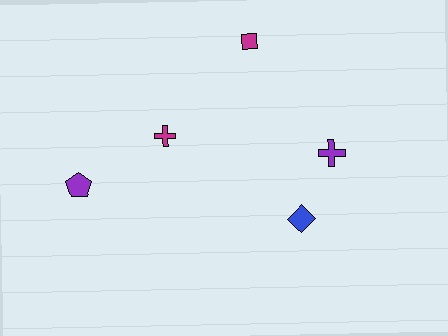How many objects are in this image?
There are 5 objects.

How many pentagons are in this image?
There is 1 pentagon.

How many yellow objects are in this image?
There are no yellow objects.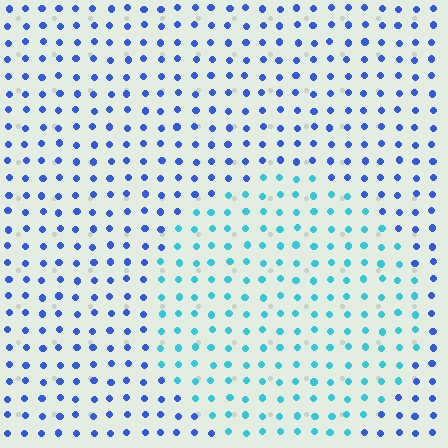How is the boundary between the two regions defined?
The boundary is defined purely by a slight shift in hue (about 41 degrees). Spacing, size, and orientation are identical on both sides.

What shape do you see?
I see a circle.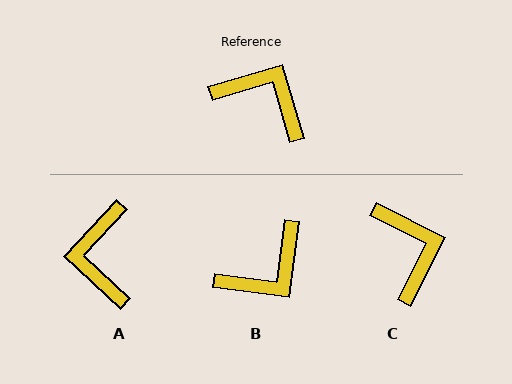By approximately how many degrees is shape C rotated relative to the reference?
Approximately 43 degrees clockwise.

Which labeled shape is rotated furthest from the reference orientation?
A, about 121 degrees away.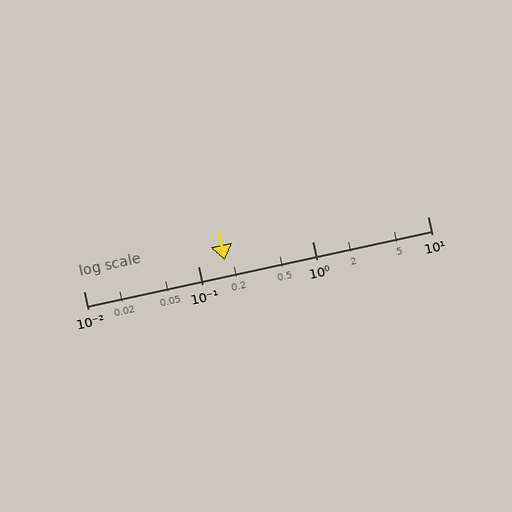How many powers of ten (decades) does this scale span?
The scale spans 3 decades, from 0.01 to 10.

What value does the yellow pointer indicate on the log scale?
The pointer indicates approximately 0.17.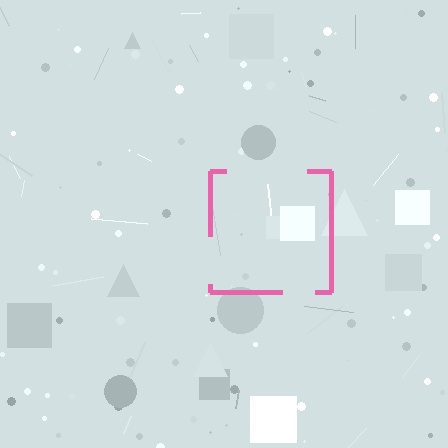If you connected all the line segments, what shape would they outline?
They would outline a square.